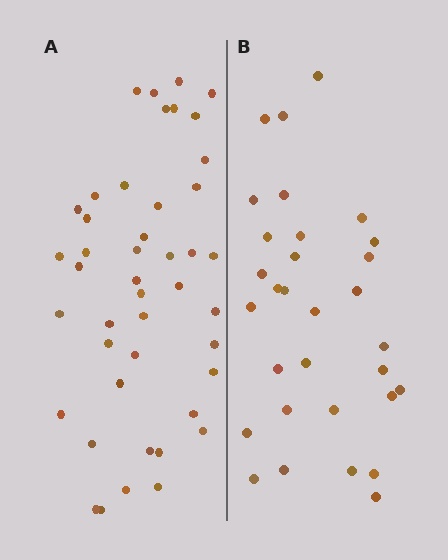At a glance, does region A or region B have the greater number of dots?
Region A (the left region) has more dots.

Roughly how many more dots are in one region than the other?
Region A has approximately 15 more dots than region B.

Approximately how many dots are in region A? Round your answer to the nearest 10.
About 40 dots. (The exact count is 44, which rounds to 40.)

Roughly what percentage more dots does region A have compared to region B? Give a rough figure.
About 40% more.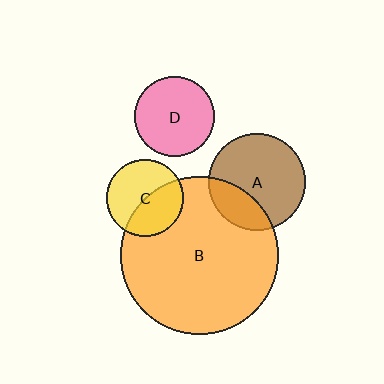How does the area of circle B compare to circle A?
Approximately 2.6 times.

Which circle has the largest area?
Circle B (orange).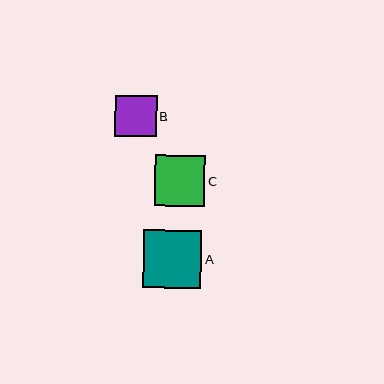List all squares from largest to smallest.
From largest to smallest: A, C, B.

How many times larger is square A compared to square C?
Square A is approximately 1.2 times the size of square C.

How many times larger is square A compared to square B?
Square A is approximately 1.4 times the size of square B.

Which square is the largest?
Square A is the largest with a size of approximately 58 pixels.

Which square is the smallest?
Square B is the smallest with a size of approximately 41 pixels.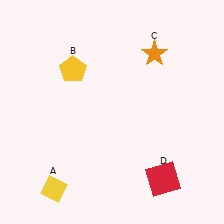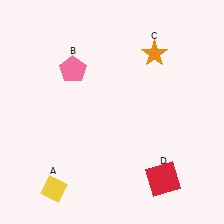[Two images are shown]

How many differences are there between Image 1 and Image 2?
There is 1 difference between the two images.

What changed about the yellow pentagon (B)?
In Image 1, B is yellow. In Image 2, it changed to pink.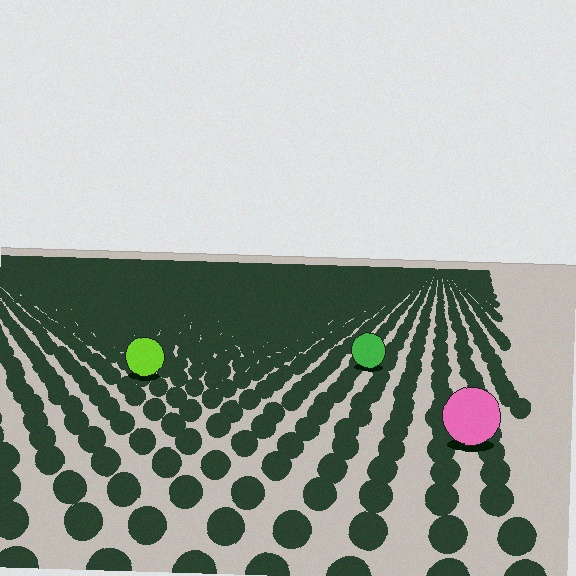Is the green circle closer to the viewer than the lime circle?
No. The lime circle is closer — you can tell from the texture gradient: the ground texture is coarser near it.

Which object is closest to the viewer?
The pink circle is closest. The texture marks near it are larger and more spread out.